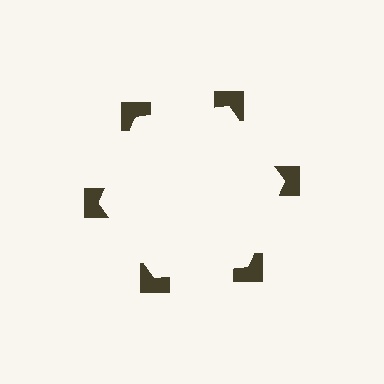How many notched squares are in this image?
There are 6 — one at each vertex of the illusory hexagon.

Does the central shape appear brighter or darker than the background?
It typically appears slightly brighter than the background, even though no actual brightness change is drawn.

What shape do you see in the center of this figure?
An illusory hexagon — its edges are inferred from the aligned wedge cuts in the notched squares, not physically drawn.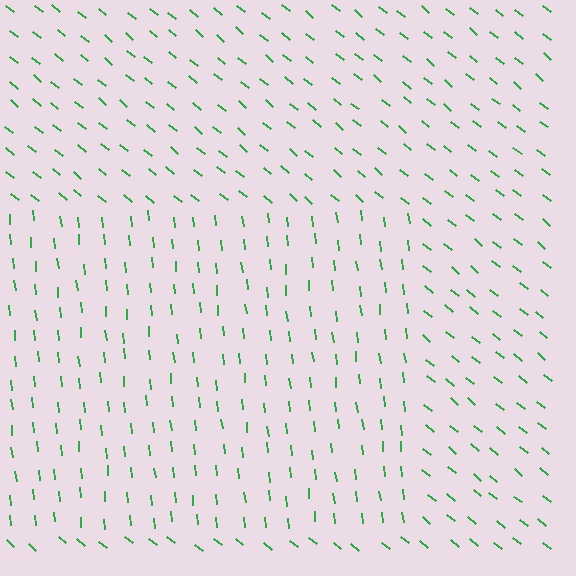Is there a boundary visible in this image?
Yes, there is a texture boundary formed by a change in line orientation.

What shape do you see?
I see a rectangle.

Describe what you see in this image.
The image is filled with small green line segments. A rectangle region in the image has lines oriented differently from the surrounding lines, creating a visible texture boundary.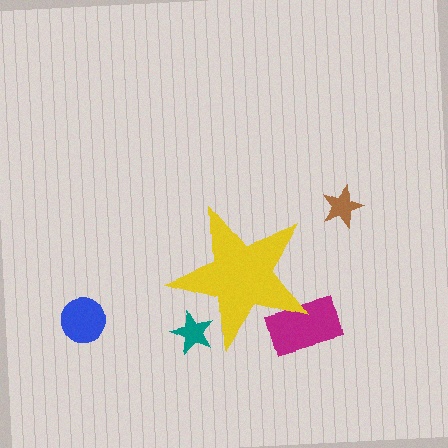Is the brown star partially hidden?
No, the brown star is fully visible.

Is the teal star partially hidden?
Yes, the teal star is partially hidden behind the yellow star.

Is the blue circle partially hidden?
No, the blue circle is fully visible.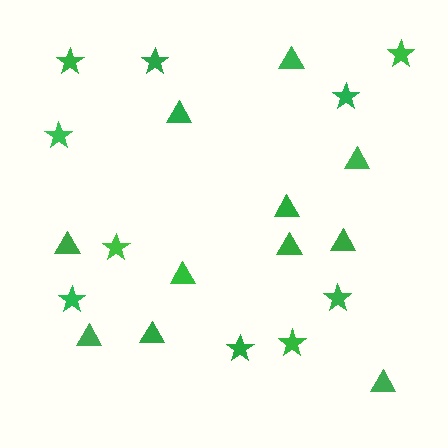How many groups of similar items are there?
There are 2 groups: one group of stars (10) and one group of triangles (11).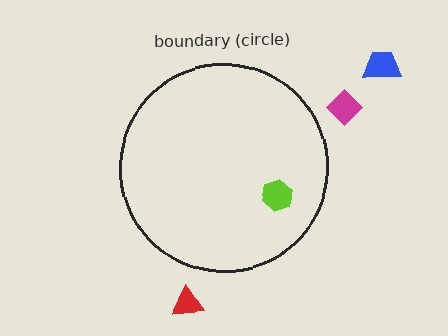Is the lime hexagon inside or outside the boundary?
Inside.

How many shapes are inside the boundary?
1 inside, 3 outside.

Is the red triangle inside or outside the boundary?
Outside.